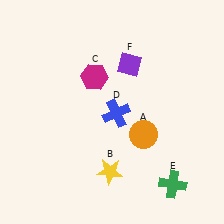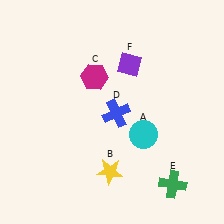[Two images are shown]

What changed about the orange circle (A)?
In Image 1, A is orange. In Image 2, it changed to cyan.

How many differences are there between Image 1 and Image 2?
There is 1 difference between the two images.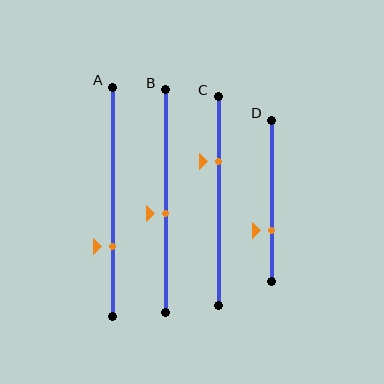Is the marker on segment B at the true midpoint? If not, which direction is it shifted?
No, the marker on segment B is shifted downward by about 6% of the segment length.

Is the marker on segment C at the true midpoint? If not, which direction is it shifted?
No, the marker on segment C is shifted upward by about 19% of the segment length.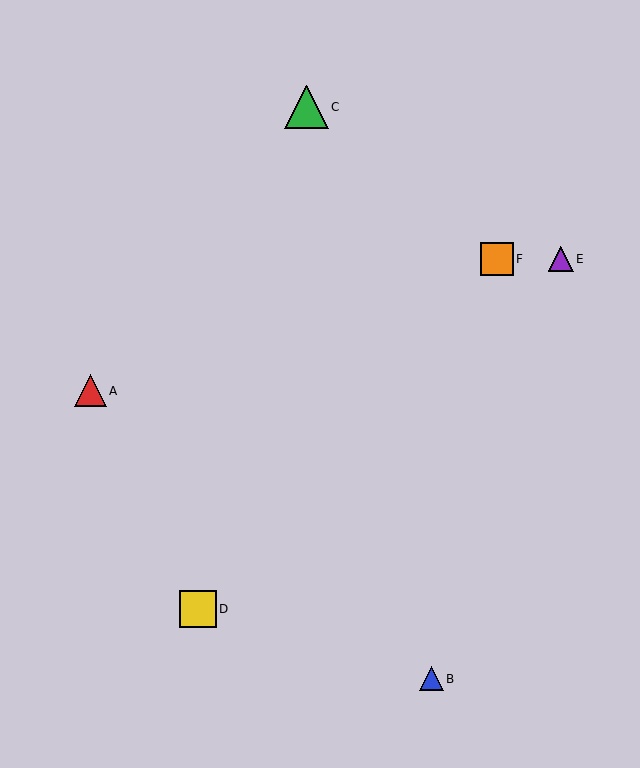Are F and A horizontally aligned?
No, F is at y≈259 and A is at y≈391.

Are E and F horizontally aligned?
Yes, both are at y≈259.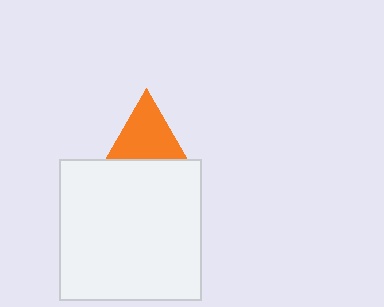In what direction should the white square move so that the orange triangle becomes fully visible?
The white square should move down. That is the shortest direction to clear the overlap and leave the orange triangle fully visible.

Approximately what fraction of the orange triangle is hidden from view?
Roughly 41% of the orange triangle is hidden behind the white square.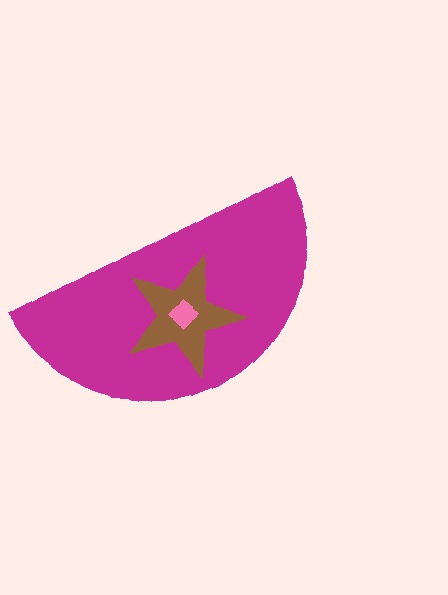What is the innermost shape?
The pink diamond.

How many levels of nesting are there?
3.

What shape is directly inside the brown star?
The pink diamond.